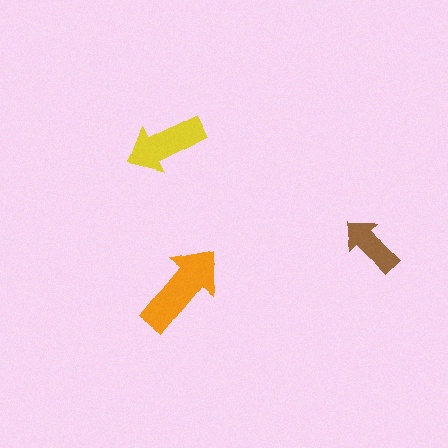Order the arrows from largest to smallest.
the orange one, the yellow one, the brown one.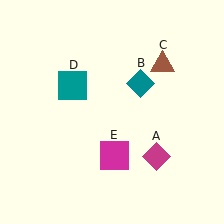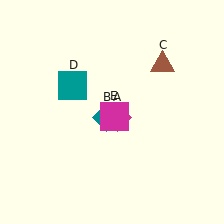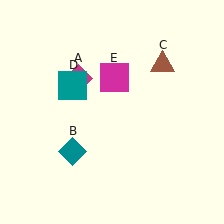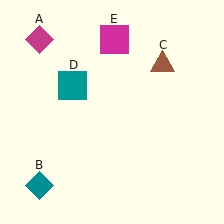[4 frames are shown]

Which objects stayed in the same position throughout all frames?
Brown triangle (object C) and teal square (object D) remained stationary.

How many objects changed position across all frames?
3 objects changed position: magenta diamond (object A), teal diamond (object B), magenta square (object E).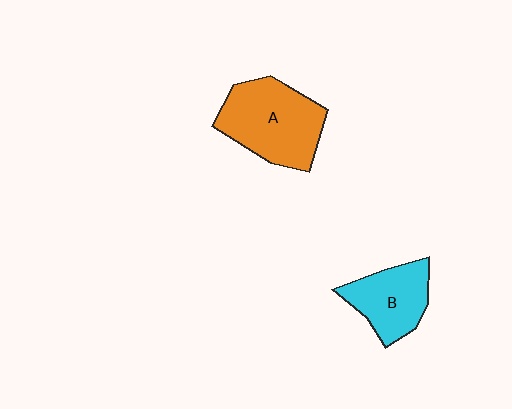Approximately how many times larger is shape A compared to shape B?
Approximately 1.5 times.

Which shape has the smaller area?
Shape B (cyan).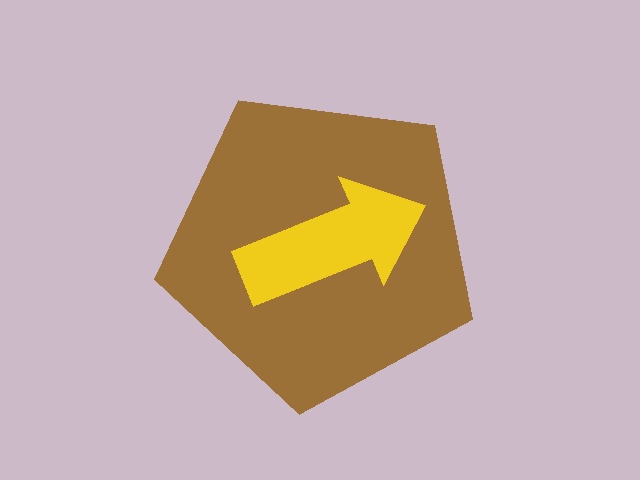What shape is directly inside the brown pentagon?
The yellow arrow.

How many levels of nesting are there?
2.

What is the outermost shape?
The brown pentagon.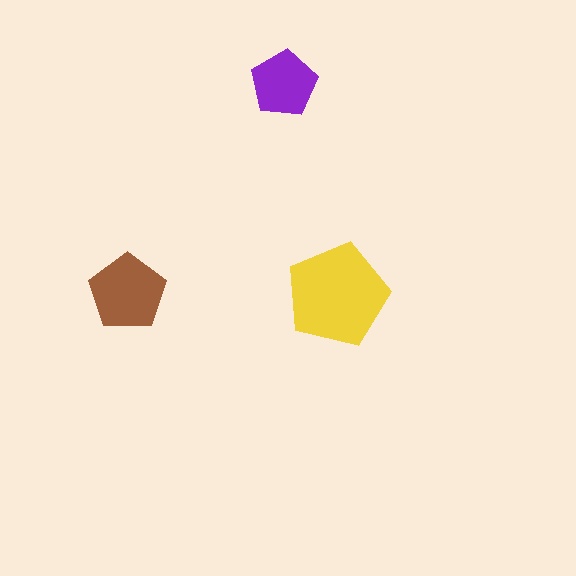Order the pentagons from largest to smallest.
the yellow one, the brown one, the purple one.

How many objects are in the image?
There are 3 objects in the image.